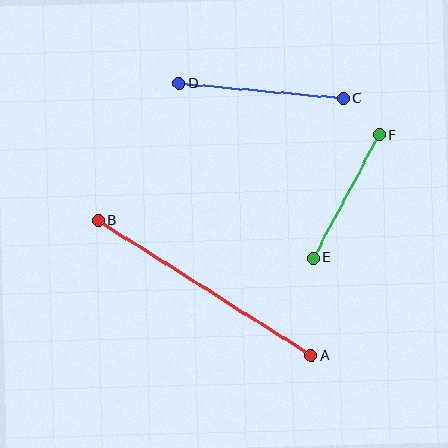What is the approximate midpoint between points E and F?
The midpoint is at approximately (346, 197) pixels.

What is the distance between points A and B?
The distance is approximately 252 pixels.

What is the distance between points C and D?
The distance is approximately 165 pixels.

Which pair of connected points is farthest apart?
Points A and B are farthest apart.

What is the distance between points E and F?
The distance is approximately 140 pixels.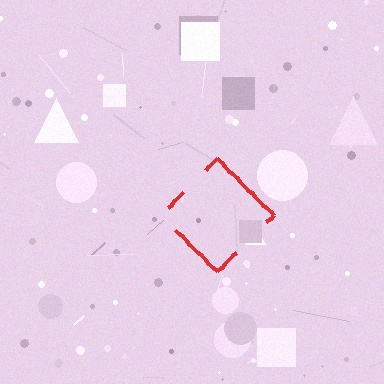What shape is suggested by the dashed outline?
The dashed outline suggests a diamond.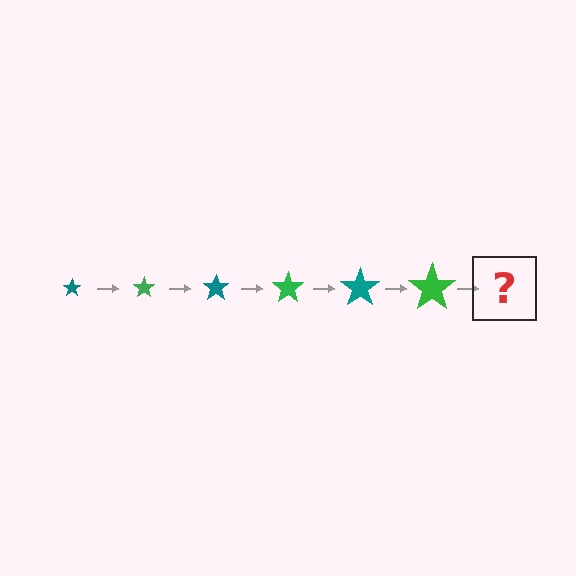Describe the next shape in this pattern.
It should be a teal star, larger than the previous one.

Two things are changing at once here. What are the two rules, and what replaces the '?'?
The two rules are that the star grows larger each step and the color cycles through teal and green. The '?' should be a teal star, larger than the previous one.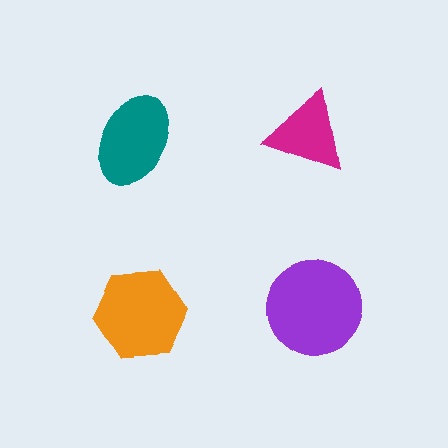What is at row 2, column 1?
An orange hexagon.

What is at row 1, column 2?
A magenta triangle.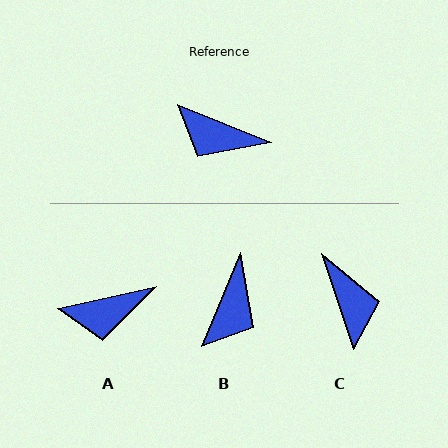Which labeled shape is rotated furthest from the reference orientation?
C, about 130 degrees away.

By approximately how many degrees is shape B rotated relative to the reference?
Approximately 89 degrees counter-clockwise.